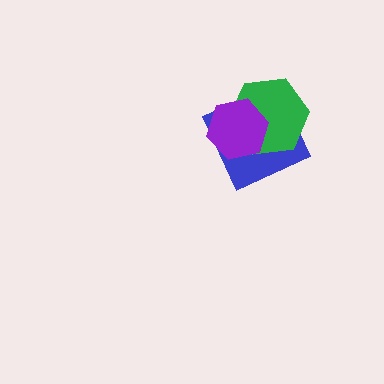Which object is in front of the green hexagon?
The purple hexagon is in front of the green hexagon.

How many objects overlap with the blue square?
2 objects overlap with the blue square.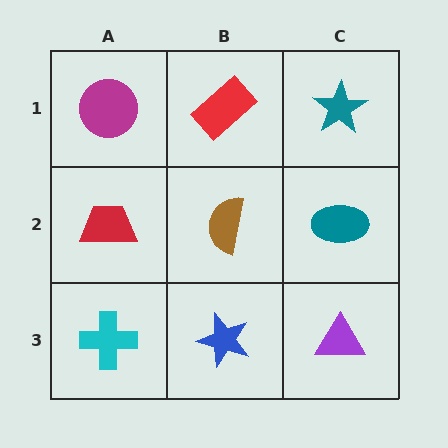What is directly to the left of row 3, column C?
A blue star.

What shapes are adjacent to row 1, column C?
A teal ellipse (row 2, column C), a red rectangle (row 1, column B).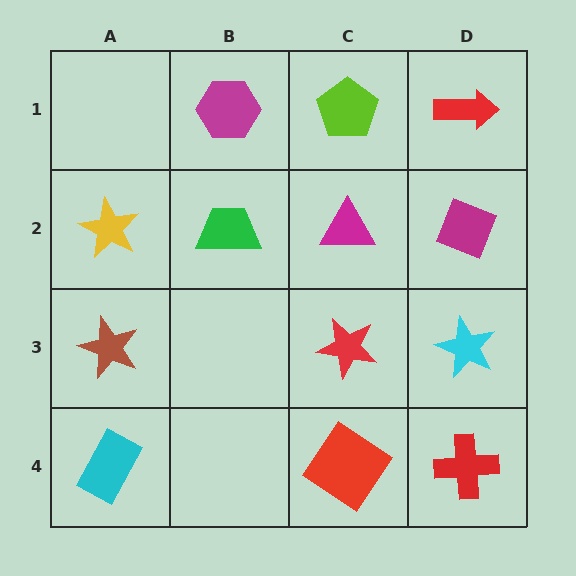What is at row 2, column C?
A magenta triangle.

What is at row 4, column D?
A red cross.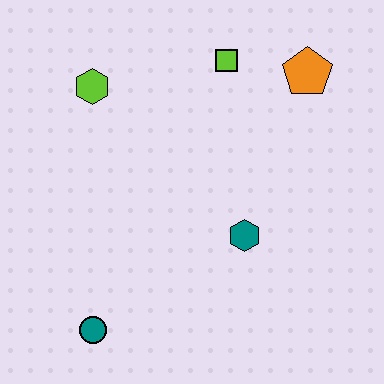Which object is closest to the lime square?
The orange pentagon is closest to the lime square.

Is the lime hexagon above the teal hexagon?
Yes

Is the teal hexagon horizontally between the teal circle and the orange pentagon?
Yes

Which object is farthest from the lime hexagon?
The teal circle is farthest from the lime hexagon.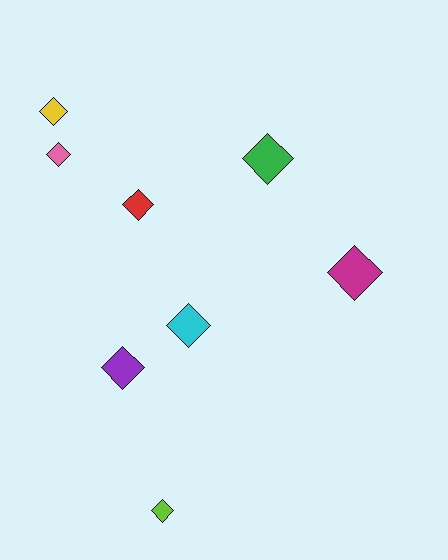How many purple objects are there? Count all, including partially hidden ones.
There is 1 purple object.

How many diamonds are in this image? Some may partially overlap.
There are 8 diamonds.